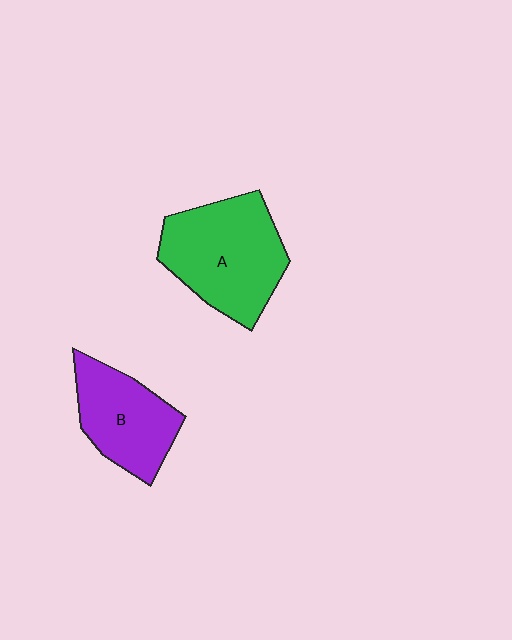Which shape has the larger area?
Shape A (green).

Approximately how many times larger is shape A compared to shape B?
Approximately 1.4 times.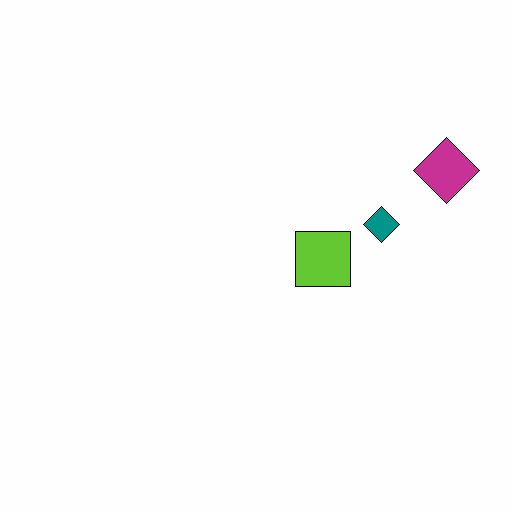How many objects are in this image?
There are 3 objects.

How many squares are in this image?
There is 1 square.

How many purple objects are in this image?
There are no purple objects.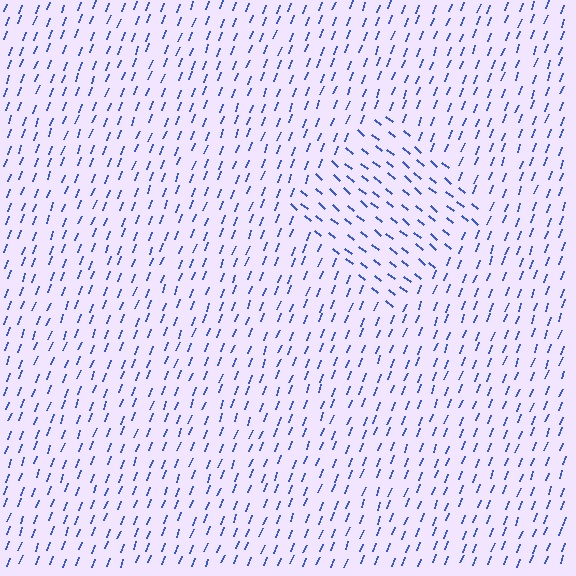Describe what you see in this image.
The image is filled with small blue line segments. A diamond region in the image has lines oriented differently from the surrounding lines, creating a visible texture boundary.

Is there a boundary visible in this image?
Yes, there is a texture boundary formed by a change in line orientation.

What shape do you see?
I see a diamond.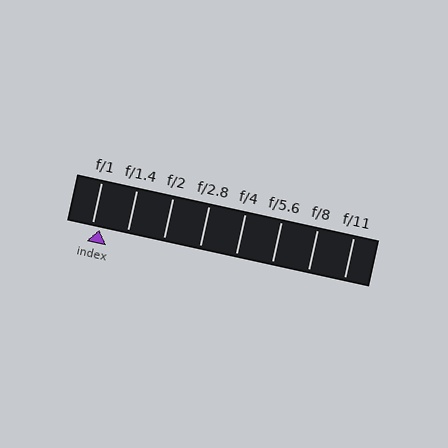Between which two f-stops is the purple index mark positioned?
The index mark is between f/1 and f/1.4.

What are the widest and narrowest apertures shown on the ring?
The widest aperture shown is f/1 and the narrowest is f/11.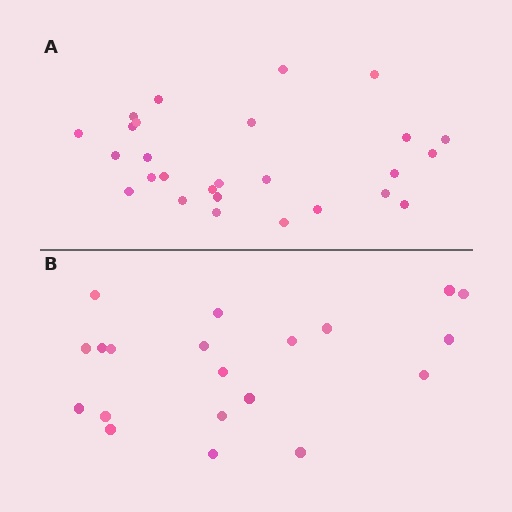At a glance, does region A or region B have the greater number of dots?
Region A (the top region) has more dots.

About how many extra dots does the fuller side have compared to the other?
Region A has roughly 8 or so more dots than region B.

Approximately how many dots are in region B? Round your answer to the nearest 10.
About 20 dots.